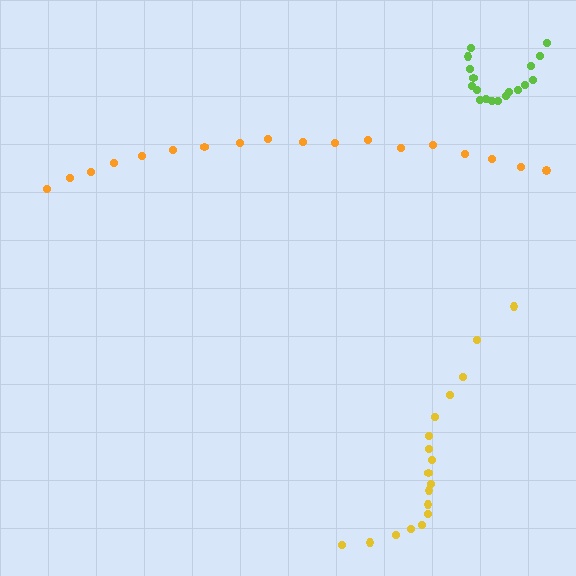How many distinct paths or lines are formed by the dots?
There are 3 distinct paths.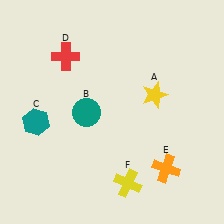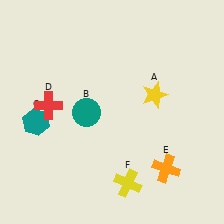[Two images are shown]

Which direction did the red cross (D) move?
The red cross (D) moved down.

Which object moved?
The red cross (D) moved down.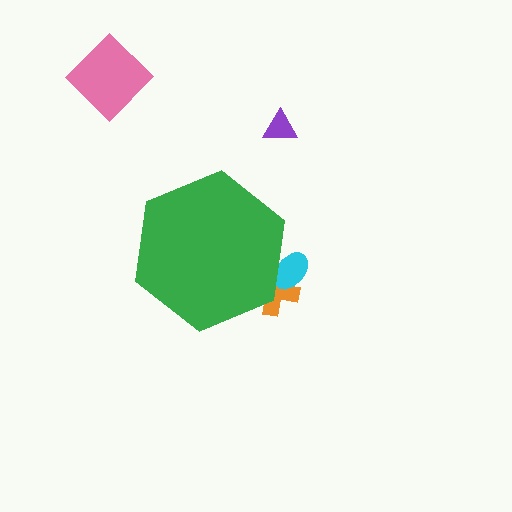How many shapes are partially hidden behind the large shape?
2 shapes are partially hidden.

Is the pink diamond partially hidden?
No, the pink diamond is fully visible.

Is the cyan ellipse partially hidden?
Yes, the cyan ellipse is partially hidden behind the green hexagon.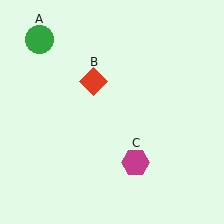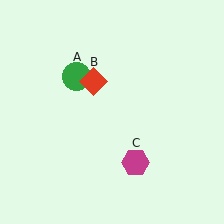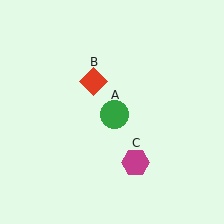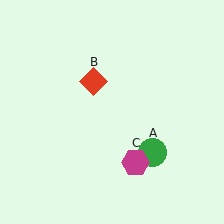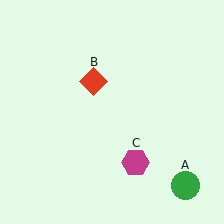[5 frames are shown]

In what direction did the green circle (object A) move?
The green circle (object A) moved down and to the right.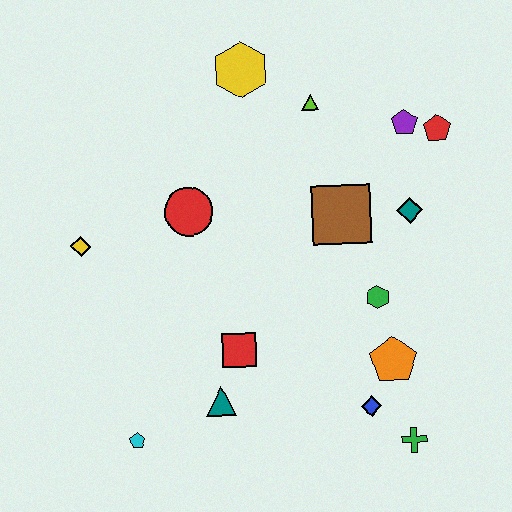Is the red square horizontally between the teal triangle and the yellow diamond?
No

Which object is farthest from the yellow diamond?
The green cross is farthest from the yellow diamond.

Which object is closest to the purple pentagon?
The red pentagon is closest to the purple pentagon.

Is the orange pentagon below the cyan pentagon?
No